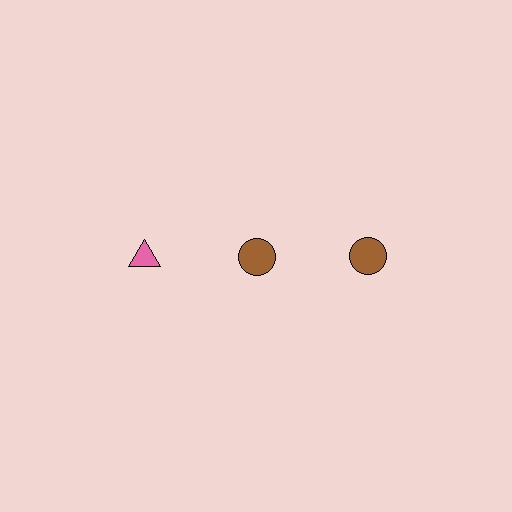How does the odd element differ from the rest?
It differs in both color (pink instead of brown) and shape (triangle instead of circle).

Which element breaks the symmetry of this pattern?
The pink triangle in the top row, leftmost column breaks the symmetry. All other shapes are brown circles.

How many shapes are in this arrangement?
There are 3 shapes arranged in a grid pattern.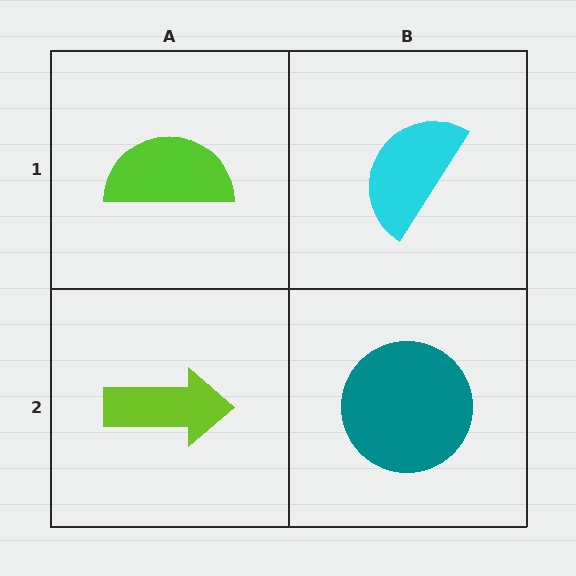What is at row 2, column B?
A teal circle.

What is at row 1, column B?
A cyan semicircle.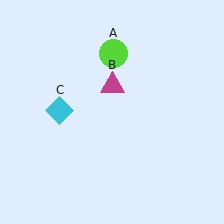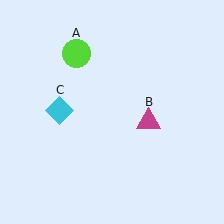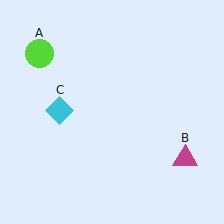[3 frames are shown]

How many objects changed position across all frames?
2 objects changed position: lime circle (object A), magenta triangle (object B).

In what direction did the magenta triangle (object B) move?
The magenta triangle (object B) moved down and to the right.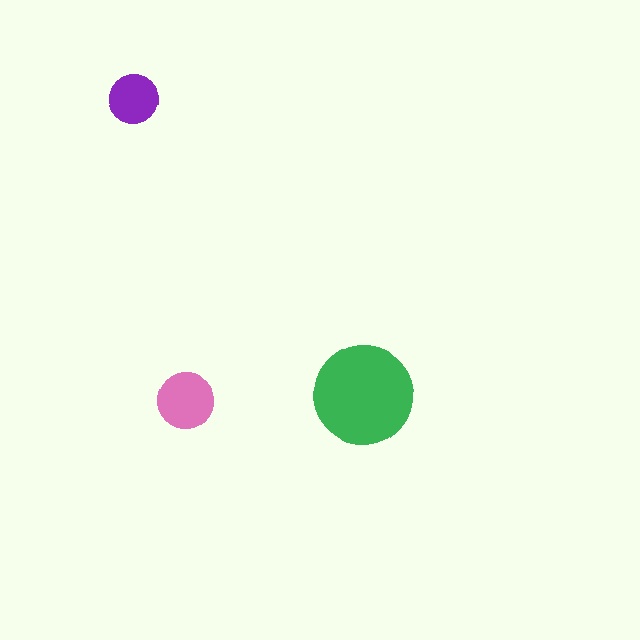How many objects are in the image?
There are 3 objects in the image.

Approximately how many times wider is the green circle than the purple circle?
About 2 times wider.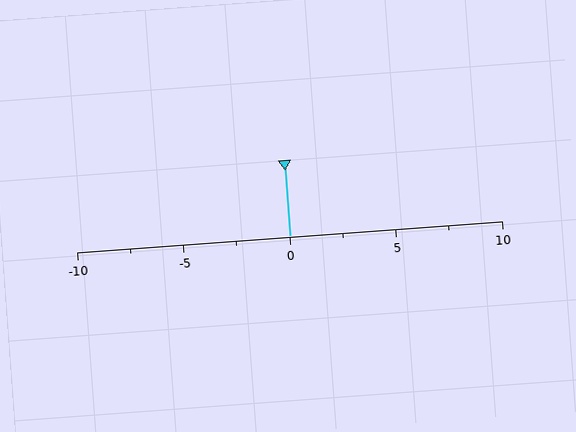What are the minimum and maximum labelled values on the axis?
The axis runs from -10 to 10.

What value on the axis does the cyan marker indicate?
The marker indicates approximately 0.